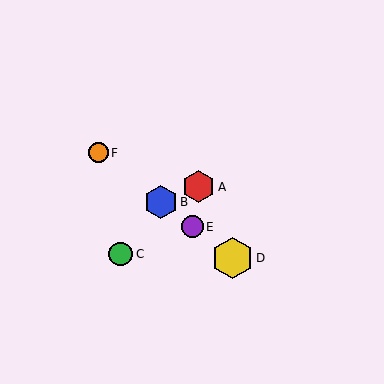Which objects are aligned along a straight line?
Objects B, D, E, F are aligned along a straight line.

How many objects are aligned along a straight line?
4 objects (B, D, E, F) are aligned along a straight line.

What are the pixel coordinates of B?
Object B is at (161, 202).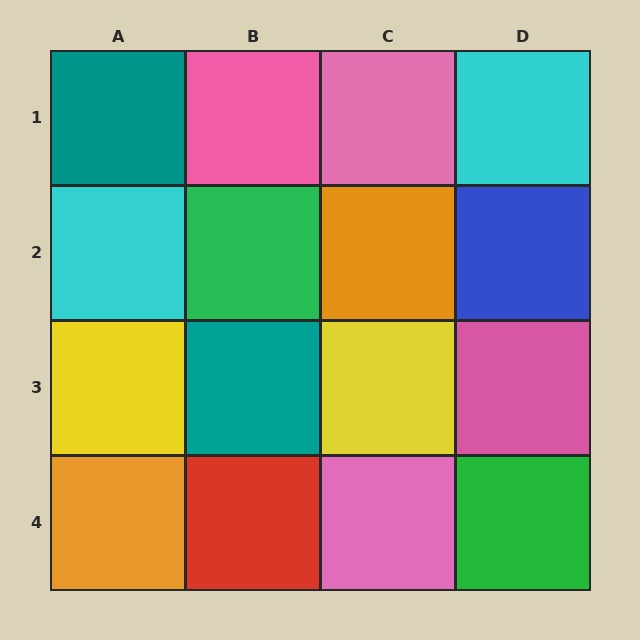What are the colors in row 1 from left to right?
Teal, pink, pink, cyan.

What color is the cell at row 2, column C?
Orange.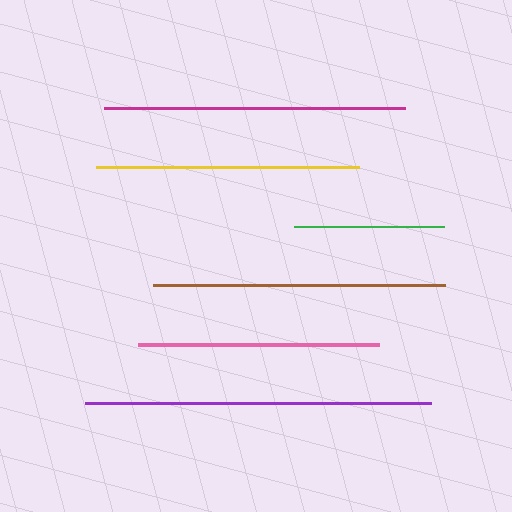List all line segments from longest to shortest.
From longest to shortest: purple, magenta, brown, yellow, pink, green.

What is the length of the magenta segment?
The magenta segment is approximately 301 pixels long.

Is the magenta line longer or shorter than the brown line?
The magenta line is longer than the brown line.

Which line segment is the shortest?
The green line is the shortest at approximately 150 pixels.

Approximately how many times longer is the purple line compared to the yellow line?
The purple line is approximately 1.3 times the length of the yellow line.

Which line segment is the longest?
The purple line is the longest at approximately 347 pixels.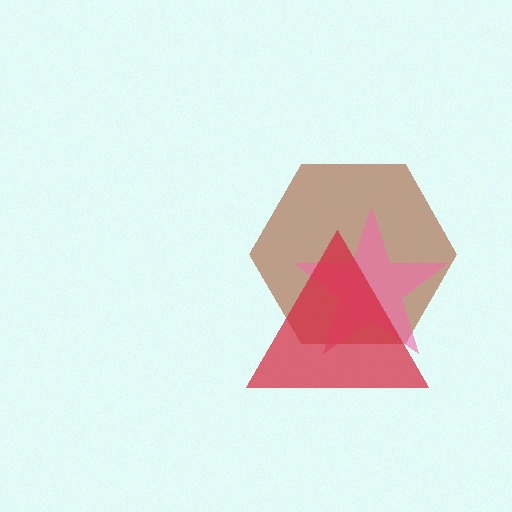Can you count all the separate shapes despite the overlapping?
Yes, there are 3 separate shapes.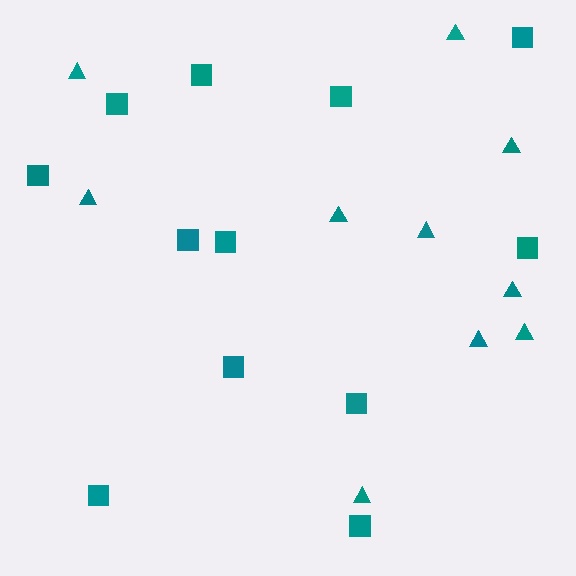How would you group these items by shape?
There are 2 groups: one group of squares (12) and one group of triangles (10).